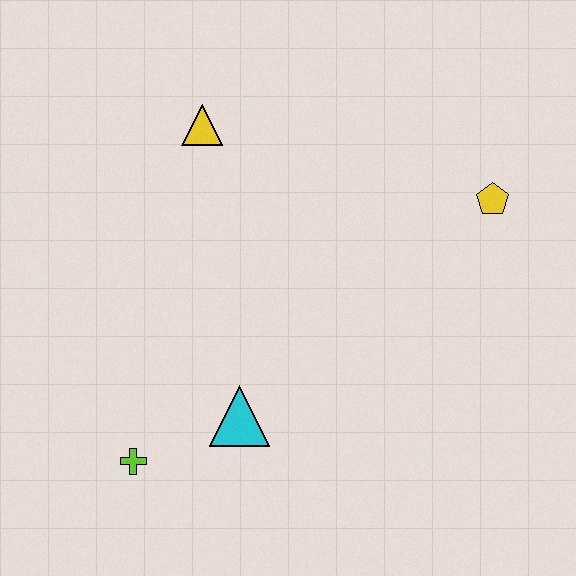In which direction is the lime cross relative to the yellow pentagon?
The lime cross is to the left of the yellow pentagon.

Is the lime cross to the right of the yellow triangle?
No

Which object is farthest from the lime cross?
The yellow pentagon is farthest from the lime cross.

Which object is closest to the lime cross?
The cyan triangle is closest to the lime cross.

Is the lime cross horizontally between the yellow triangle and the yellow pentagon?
No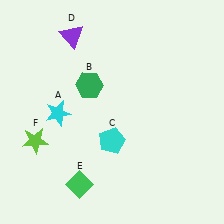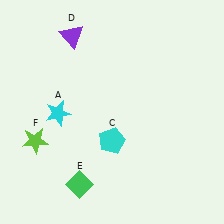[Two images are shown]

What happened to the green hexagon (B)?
The green hexagon (B) was removed in Image 2. It was in the top-left area of Image 1.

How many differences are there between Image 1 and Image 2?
There is 1 difference between the two images.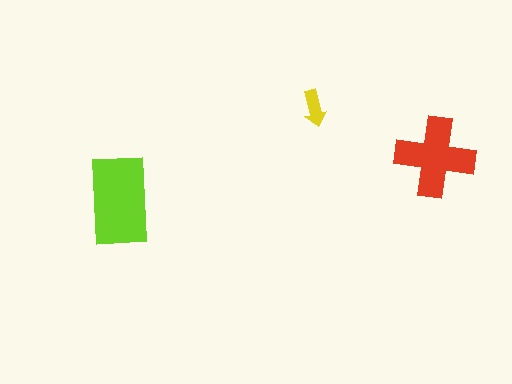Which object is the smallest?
The yellow arrow.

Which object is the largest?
The lime rectangle.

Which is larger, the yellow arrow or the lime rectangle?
The lime rectangle.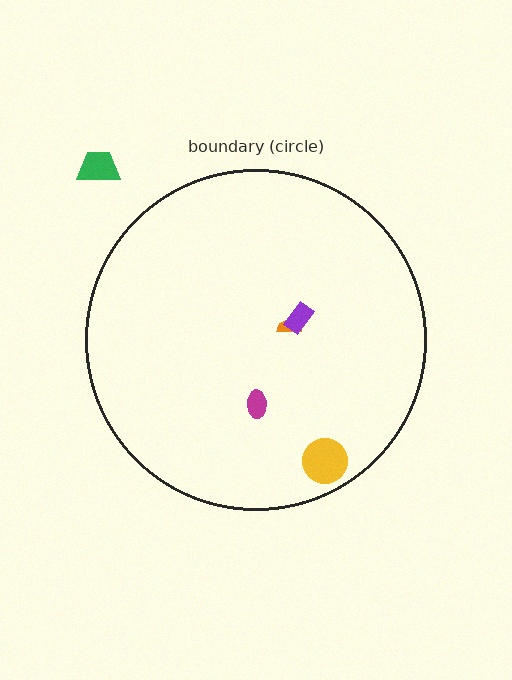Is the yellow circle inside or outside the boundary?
Inside.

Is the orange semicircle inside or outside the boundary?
Inside.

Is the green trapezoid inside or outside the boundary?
Outside.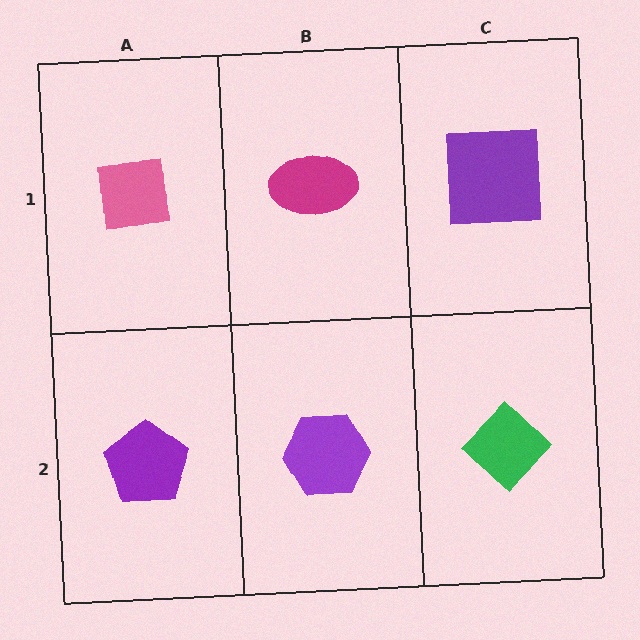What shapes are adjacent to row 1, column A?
A purple pentagon (row 2, column A), a magenta ellipse (row 1, column B).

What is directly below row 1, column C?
A green diamond.